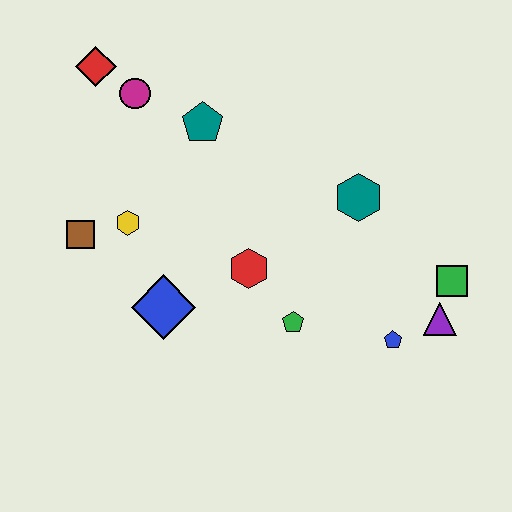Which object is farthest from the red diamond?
The purple triangle is farthest from the red diamond.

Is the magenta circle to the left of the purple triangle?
Yes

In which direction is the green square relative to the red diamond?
The green square is to the right of the red diamond.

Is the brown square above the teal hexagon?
No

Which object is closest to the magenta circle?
The red diamond is closest to the magenta circle.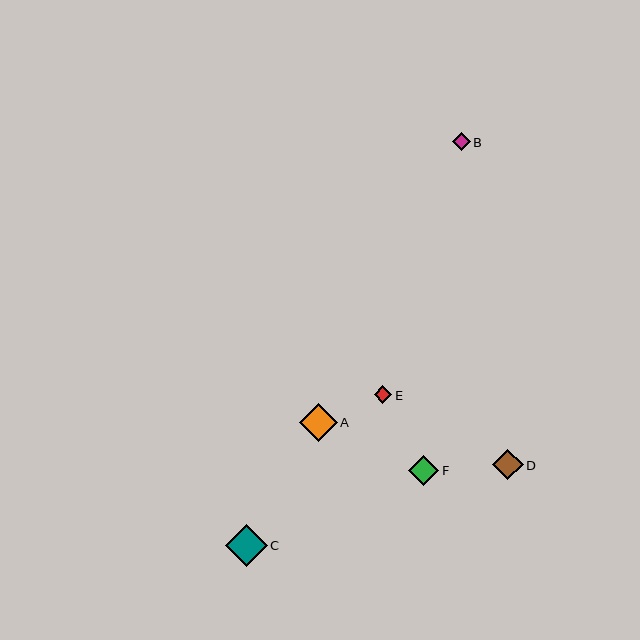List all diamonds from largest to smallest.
From largest to smallest: C, A, D, F, B, E.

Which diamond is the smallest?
Diamond E is the smallest with a size of approximately 18 pixels.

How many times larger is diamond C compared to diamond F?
Diamond C is approximately 1.4 times the size of diamond F.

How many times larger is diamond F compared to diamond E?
Diamond F is approximately 1.7 times the size of diamond E.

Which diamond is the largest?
Diamond C is the largest with a size of approximately 42 pixels.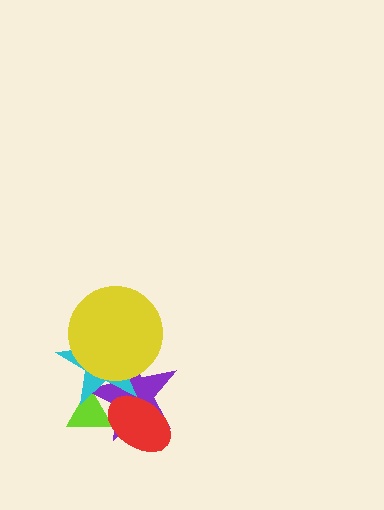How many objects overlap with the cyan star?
4 objects overlap with the cyan star.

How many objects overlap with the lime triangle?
3 objects overlap with the lime triangle.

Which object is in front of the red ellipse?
The cyan star is in front of the red ellipse.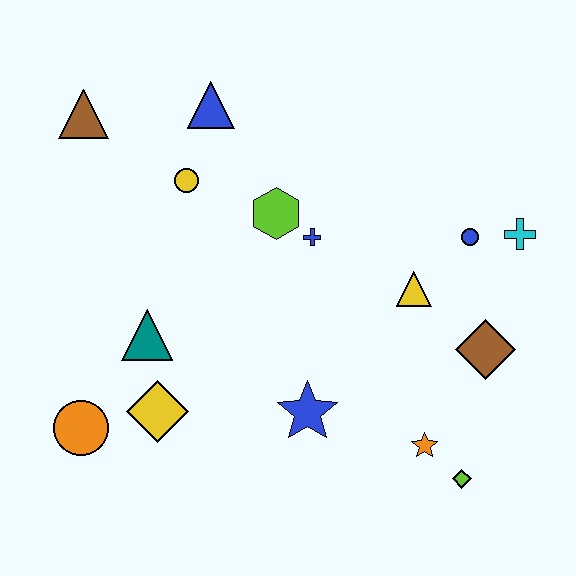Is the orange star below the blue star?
Yes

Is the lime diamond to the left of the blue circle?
Yes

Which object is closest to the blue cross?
The lime hexagon is closest to the blue cross.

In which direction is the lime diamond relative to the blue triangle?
The lime diamond is below the blue triangle.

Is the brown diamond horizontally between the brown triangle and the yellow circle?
No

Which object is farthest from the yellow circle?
The lime diamond is farthest from the yellow circle.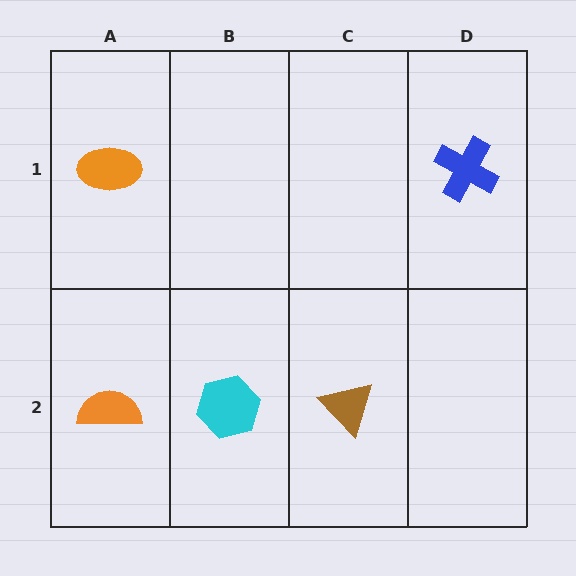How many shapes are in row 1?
2 shapes.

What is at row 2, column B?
A cyan hexagon.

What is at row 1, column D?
A blue cross.